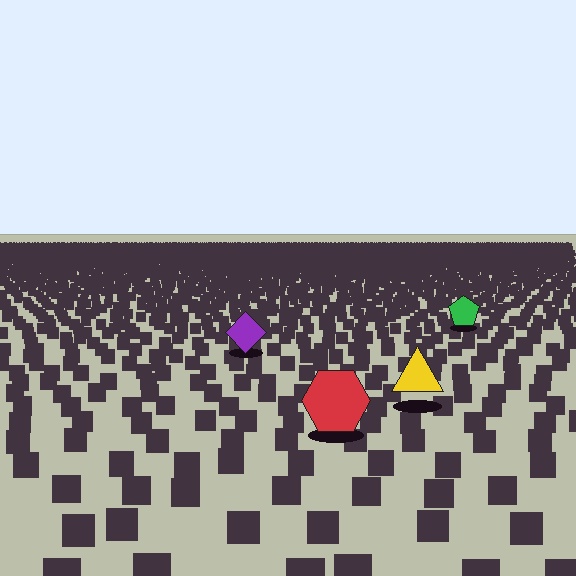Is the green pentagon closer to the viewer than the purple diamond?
No. The purple diamond is closer — you can tell from the texture gradient: the ground texture is coarser near it.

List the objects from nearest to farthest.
From nearest to farthest: the red hexagon, the yellow triangle, the purple diamond, the green pentagon.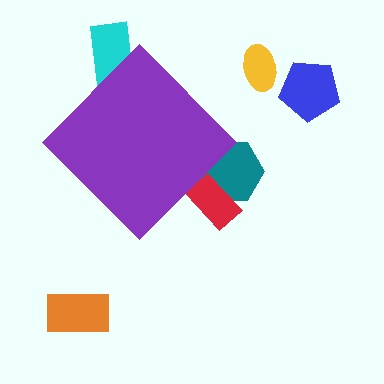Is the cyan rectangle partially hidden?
Yes, the cyan rectangle is partially hidden behind the purple diamond.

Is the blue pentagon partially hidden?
No, the blue pentagon is fully visible.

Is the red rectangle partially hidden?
Yes, the red rectangle is partially hidden behind the purple diamond.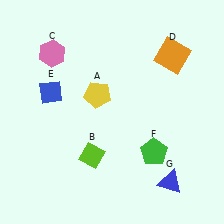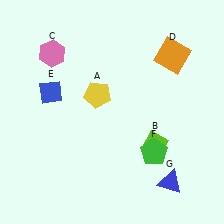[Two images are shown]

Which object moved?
The lime diamond (B) moved right.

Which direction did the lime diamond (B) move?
The lime diamond (B) moved right.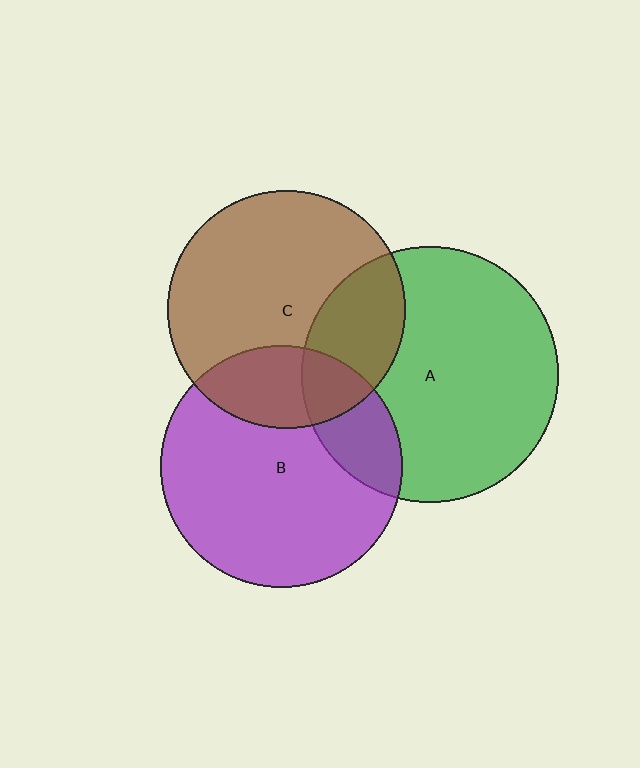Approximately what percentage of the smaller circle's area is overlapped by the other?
Approximately 20%.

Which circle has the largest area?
Circle A (green).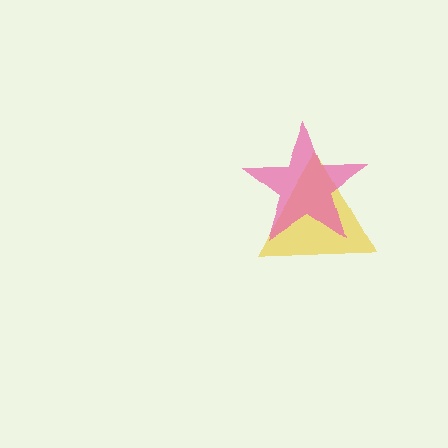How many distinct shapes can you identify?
There are 2 distinct shapes: a yellow triangle, a pink star.